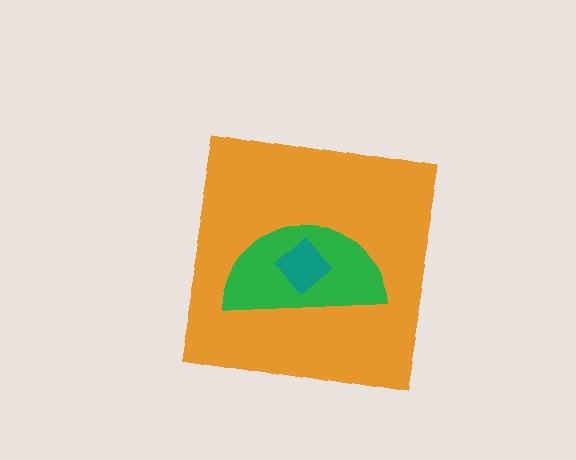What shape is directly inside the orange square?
The green semicircle.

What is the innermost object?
The teal diamond.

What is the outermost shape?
The orange square.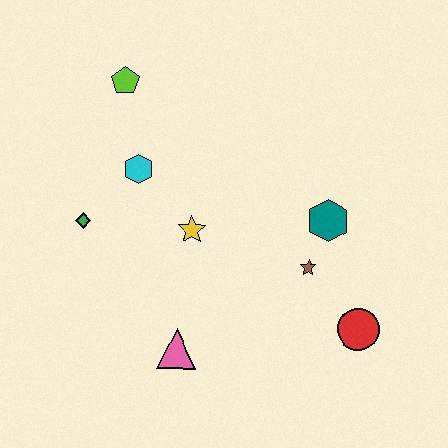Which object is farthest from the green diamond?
The red circle is farthest from the green diamond.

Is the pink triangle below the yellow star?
Yes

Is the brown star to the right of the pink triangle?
Yes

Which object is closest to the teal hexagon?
The brown star is closest to the teal hexagon.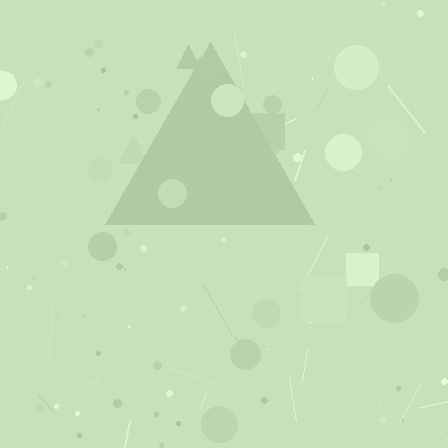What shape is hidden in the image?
A triangle is hidden in the image.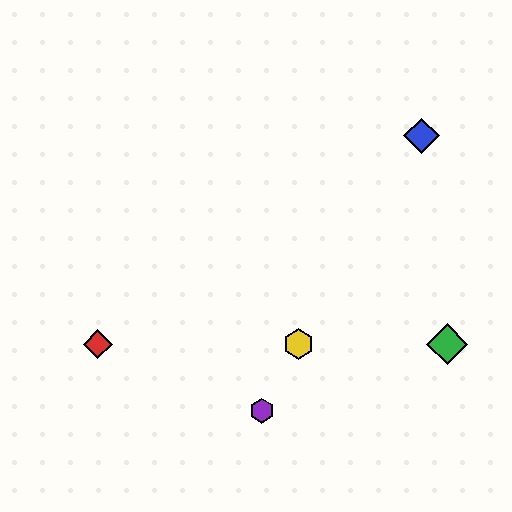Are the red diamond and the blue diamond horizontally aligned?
No, the red diamond is at y≈344 and the blue diamond is at y≈136.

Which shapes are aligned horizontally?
The red diamond, the green diamond, the yellow hexagon are aligned horizontally.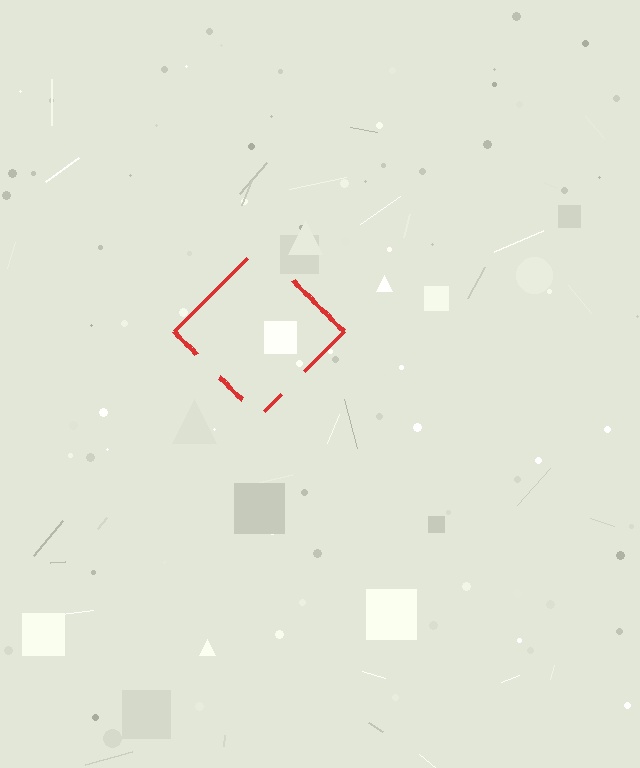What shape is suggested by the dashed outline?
The dashed outline suggests a diamond.